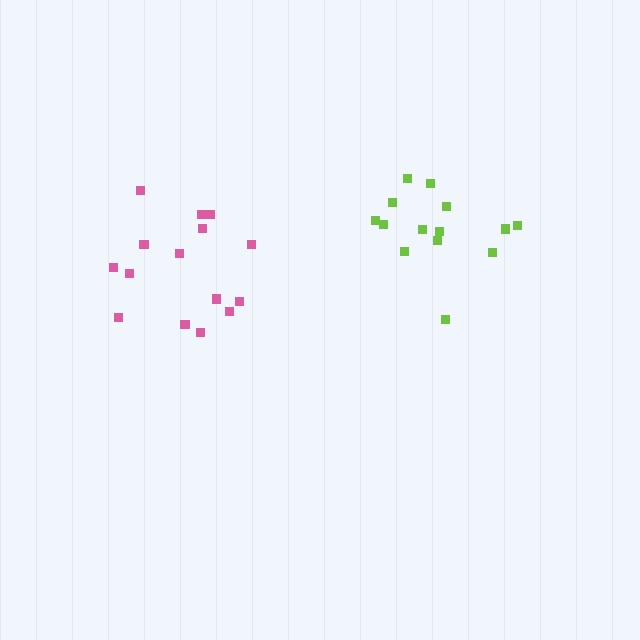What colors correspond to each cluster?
The clusters are colored: lime, pink.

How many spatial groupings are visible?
There are 2 spatial groupings.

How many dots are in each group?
Group 1: 14 dots, Group 2: 15 dots (29 total).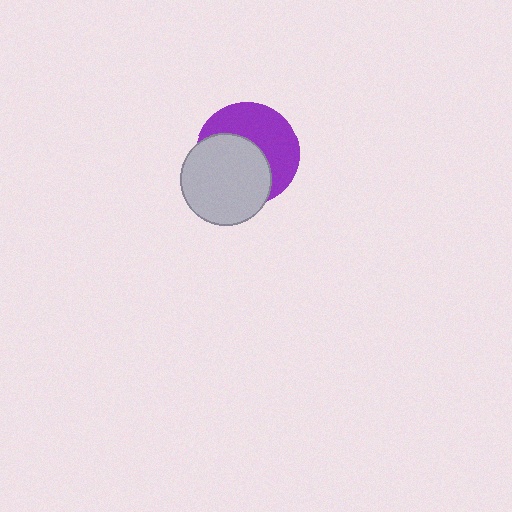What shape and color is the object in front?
The object in front is a light gray circle.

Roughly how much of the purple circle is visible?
About half of it is visible (roughly 49%).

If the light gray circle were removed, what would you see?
You would see the complete purple circle.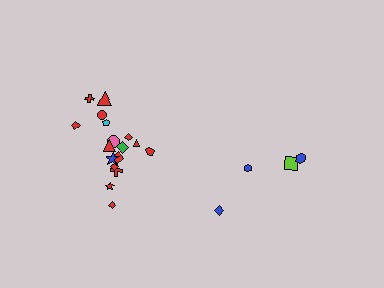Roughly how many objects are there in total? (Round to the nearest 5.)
Roughly 20 objects in total.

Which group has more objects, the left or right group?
The left group.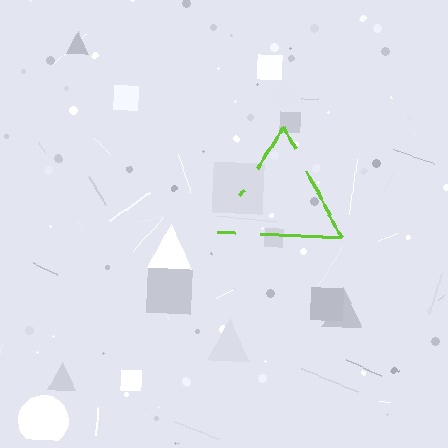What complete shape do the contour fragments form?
The contour fragments form a triangle.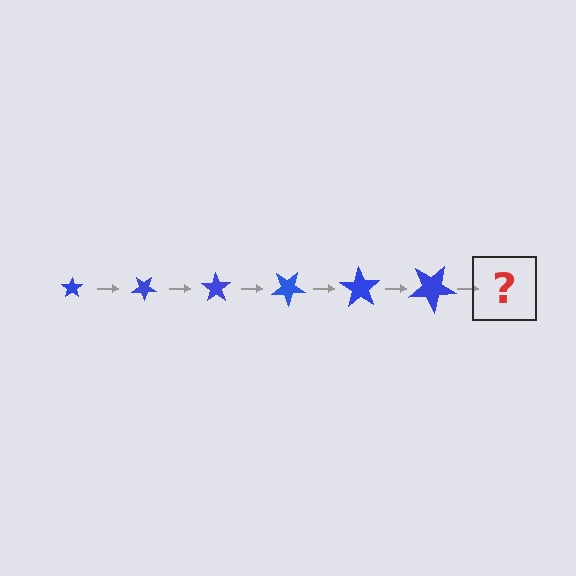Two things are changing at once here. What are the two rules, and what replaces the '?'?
The two rules are that the star grows larger each step and it rotates 35 degrees each step. The '?' should be a star, larger than the previous one and rotated 210 degrees from the start.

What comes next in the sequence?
The next element should be a star, larger than the previous one and rotated 210 degrees from the start.